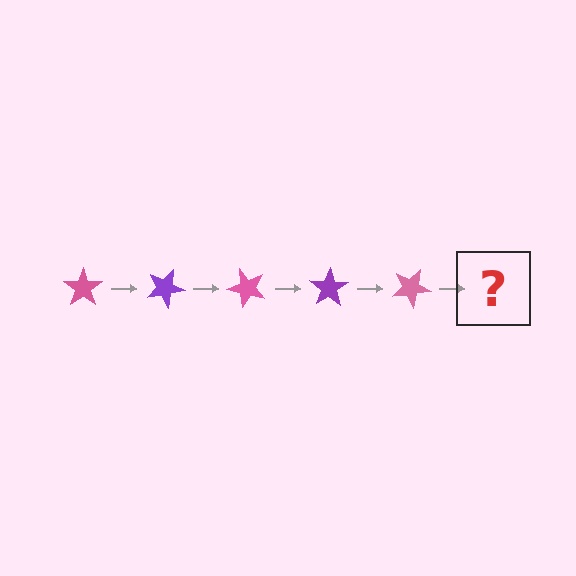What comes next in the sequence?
The next element should be a purple star, rotated 125 degrees from the start.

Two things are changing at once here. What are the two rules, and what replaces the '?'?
The two rules are that it rotates 25 degrees each step and the color cycles through pink and purple. The '?' should be a purple star, rotated 125 degrees from the start.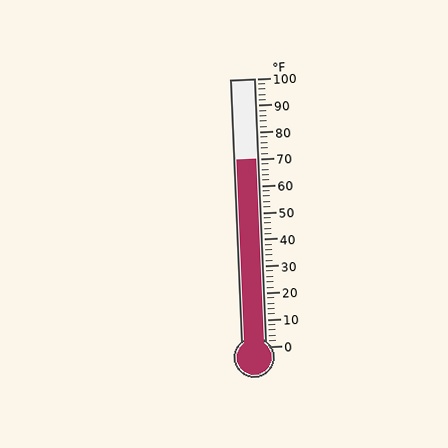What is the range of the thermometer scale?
The thermometer scale ranges from 0°F to 100°F.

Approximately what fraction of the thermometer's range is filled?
The thermometer is filled to approximately 70% of its range.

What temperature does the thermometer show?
The thermometer shows approximately 70°F.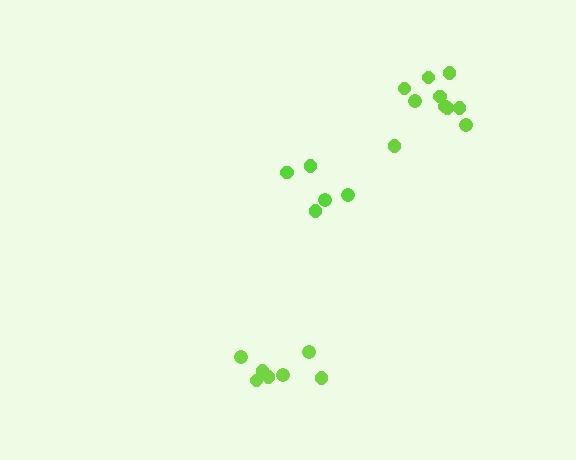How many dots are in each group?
Group 1: 5 dots, Group 2: 10 dots, Group 3: 7 dots (22 total).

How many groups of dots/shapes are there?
There are 3 groups.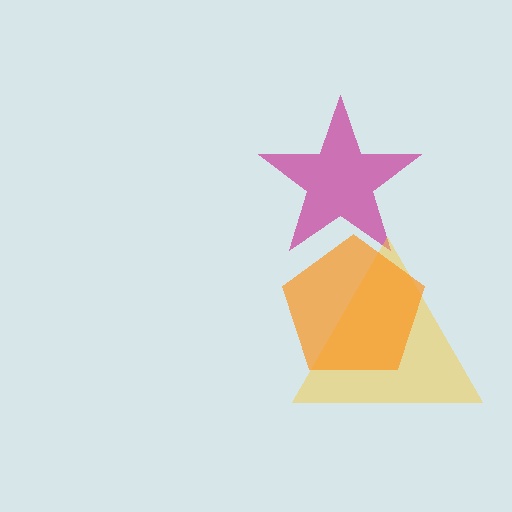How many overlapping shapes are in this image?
There are 3 overlapping shapes in the image.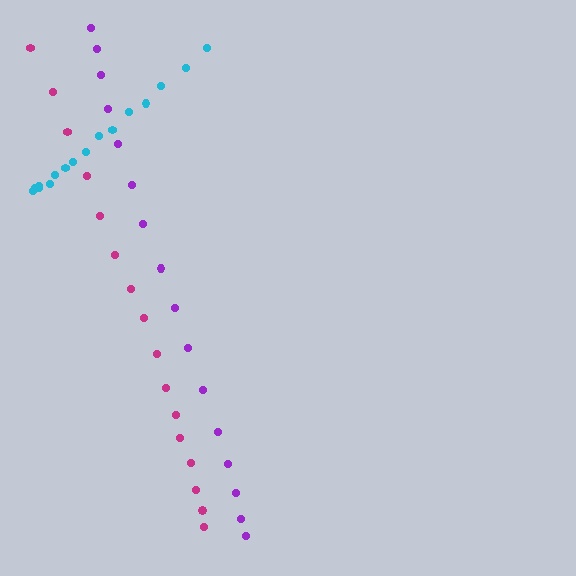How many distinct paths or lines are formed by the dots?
There are 3 distinct paths.